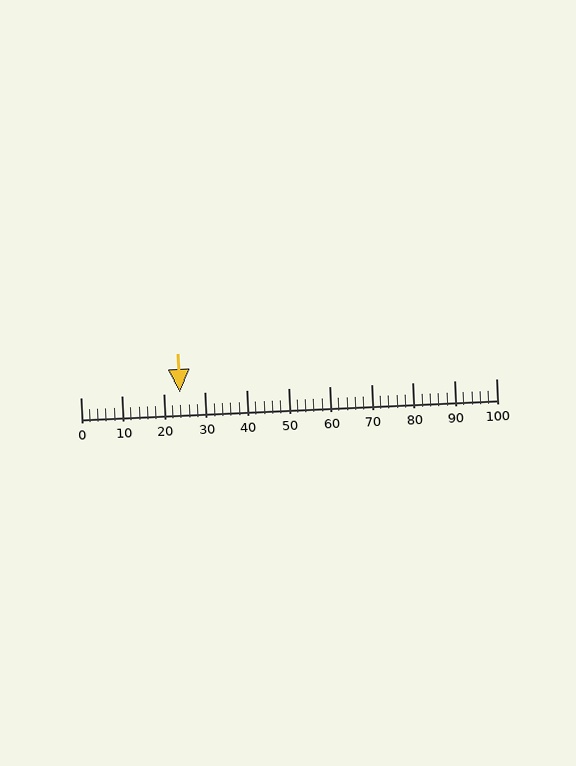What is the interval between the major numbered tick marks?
The major tick marks are spaced 10 units apart.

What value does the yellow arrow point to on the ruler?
The yellow arrow points to approximately 24.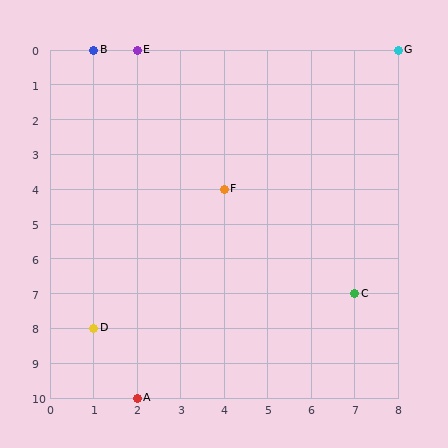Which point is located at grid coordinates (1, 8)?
Point D is at (1, 8).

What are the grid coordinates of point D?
Point D is at grid coordinates (1, 8).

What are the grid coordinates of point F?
Point F is at grid coordinates (4, 4).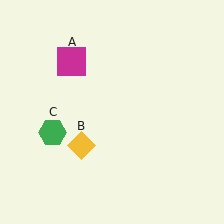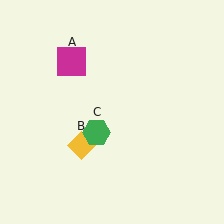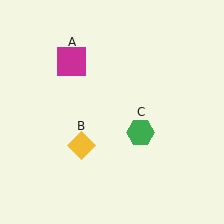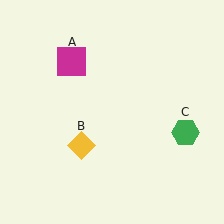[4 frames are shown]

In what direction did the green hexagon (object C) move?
The green hexagon (object C) moved right.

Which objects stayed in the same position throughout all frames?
Magenta square (object A) and yellow diamond (object B) remained stationary.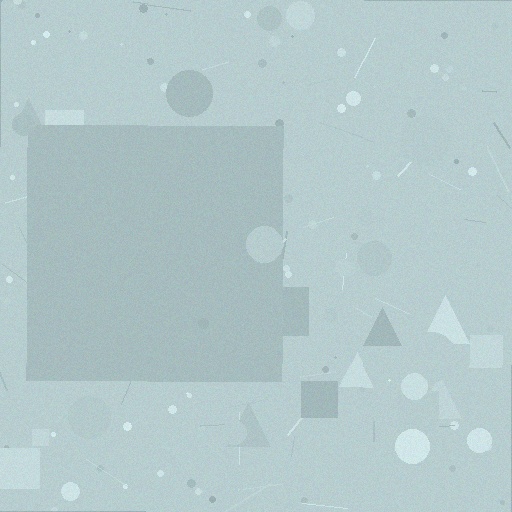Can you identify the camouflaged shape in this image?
The camouflaged shape is a square.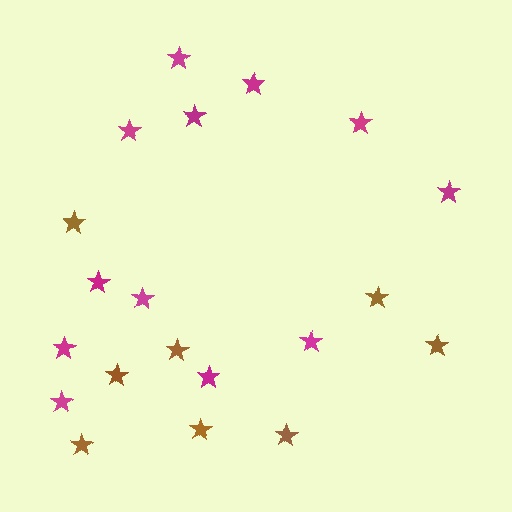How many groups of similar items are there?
There are 2 groups: one group of brown stars (8) and one group of magenta stars (12).